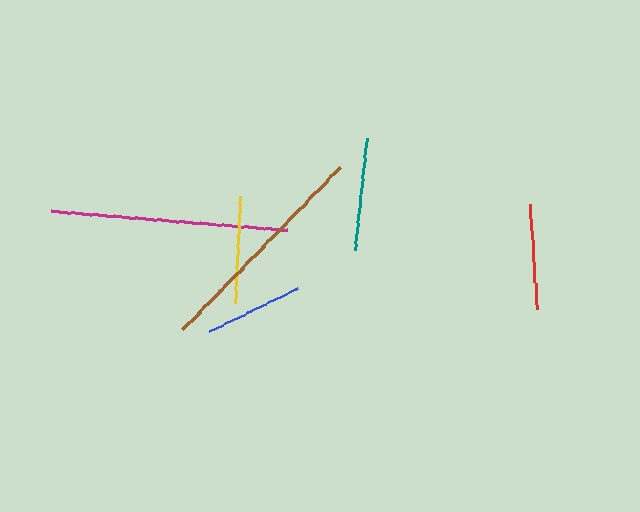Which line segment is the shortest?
The blue line is the shortest at approximately 98 pixels.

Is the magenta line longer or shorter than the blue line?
The magenta line is longer than the blue line.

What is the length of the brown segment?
The brown segment is approximately 226 pixels long.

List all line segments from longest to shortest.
From longest to shortest: magenta, brown, teal, yellow, red, blue.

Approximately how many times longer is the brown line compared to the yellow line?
The brown line is approximately 2.1 times the length of the yellow line.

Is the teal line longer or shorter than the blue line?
The teal line is longer than the blue line.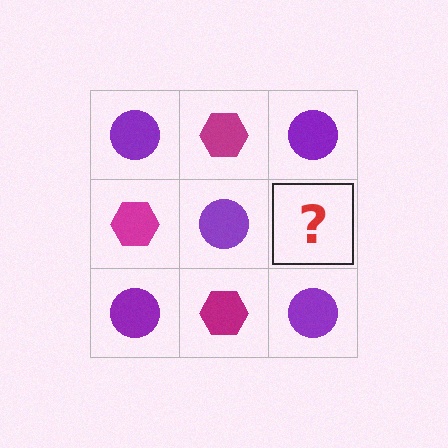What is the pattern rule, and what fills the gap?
The rule is that it alternates purple circle and magenta hexagon in a checkerboard pattern. The gap should be filled with a magenta hexagon.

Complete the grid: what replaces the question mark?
The question mark should be replaced with a magenta hexagon.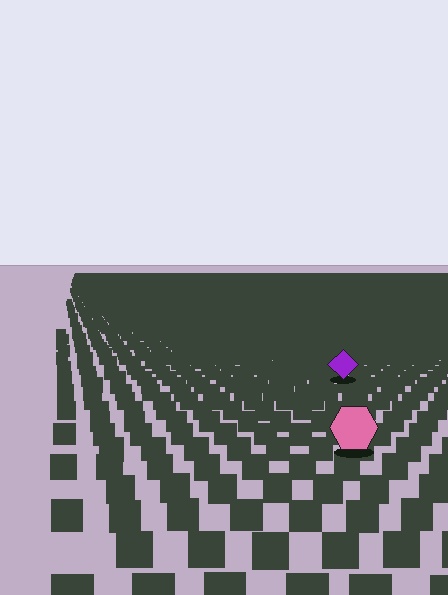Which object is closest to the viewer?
The pink hexagon is closest. The texture marks near it are larger and more spread out.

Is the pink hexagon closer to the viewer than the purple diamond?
Yes. The pink hexagon is closer — you can tell from the texture gradient: the ground texture is coarser near it.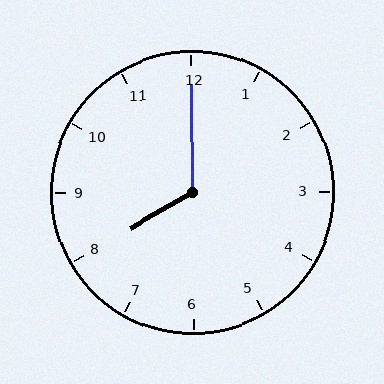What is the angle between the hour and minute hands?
Approximately 120 degrees.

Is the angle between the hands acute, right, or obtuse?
It is obtuse.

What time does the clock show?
8:00.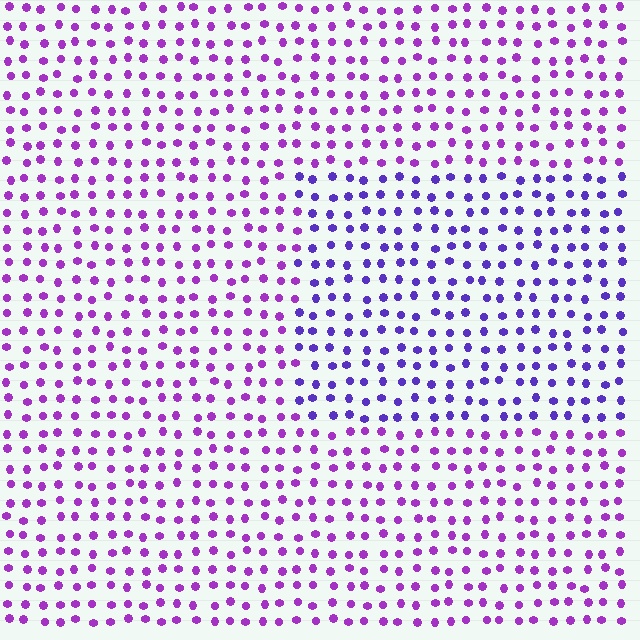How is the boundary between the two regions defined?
The boundary is defined purely by a slight shift in hue (about 31 degrees). Spacing, size, and orientation are identical on both sides.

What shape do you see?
I see a rectangle.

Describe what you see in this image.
The image is filled with small purple elements in a uniform arrangement. A rectangle-shaped region is visible where the elements are tinted to a slightly different hue, forming a subtle color boundary.